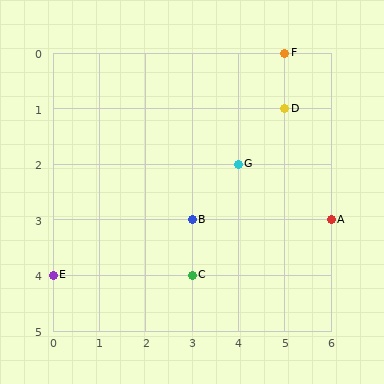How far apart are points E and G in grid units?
Points E and G are 4 columns and 2 rows apart (about 4.5 grid units diagonally).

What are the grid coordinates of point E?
Point E is at grid coordinates (0, 4).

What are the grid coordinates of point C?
Point C is at grid coordinates (3, 4).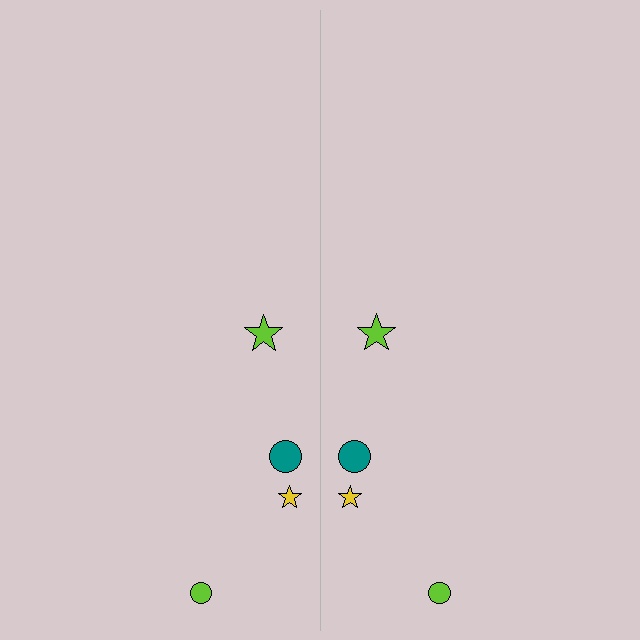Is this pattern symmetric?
Yes, this pattern has bilateral (reflection) symmetry.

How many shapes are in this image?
There are 8 shapes in this image.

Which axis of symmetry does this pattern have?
The pattern has a vertical axis of symmetry running through the center of the image.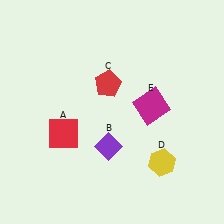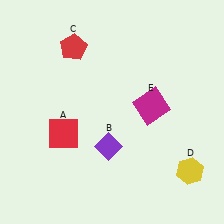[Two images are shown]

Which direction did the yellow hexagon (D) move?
The yellow hexagon (D) moved right.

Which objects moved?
The objects that moved are: the red pentagon (C), the yellow hexagon (D).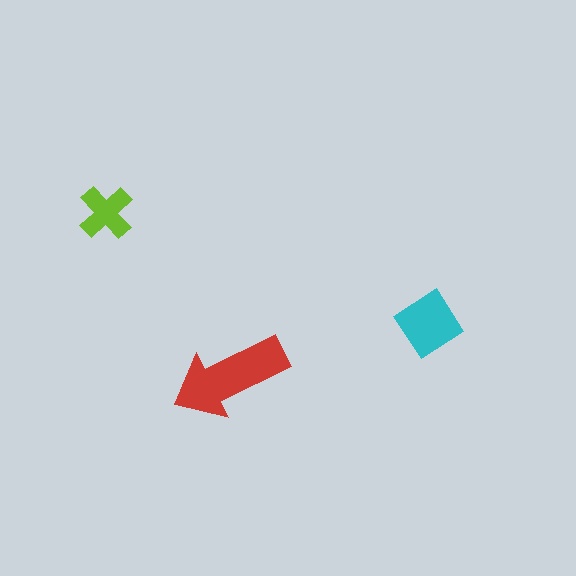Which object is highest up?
The lime cross is topmost.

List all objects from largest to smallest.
The red arrow, the cyan diamond, the lime cross.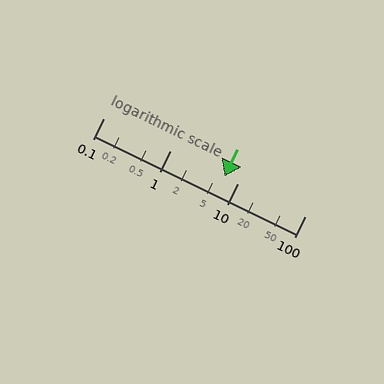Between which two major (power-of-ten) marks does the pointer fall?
The pointer is between 1 and 10.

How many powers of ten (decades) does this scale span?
The scale spans 3 decades, from 0.1 to 100.